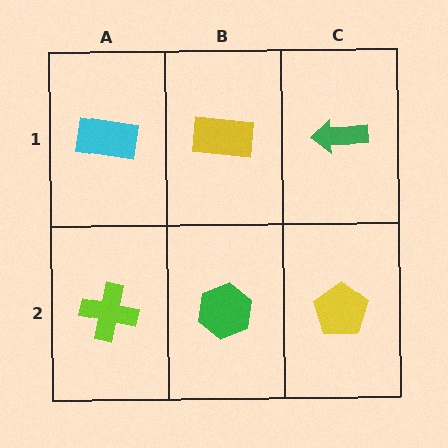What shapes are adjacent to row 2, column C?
A green arrow (row 1, column C), a green hexagon (row 2, column B).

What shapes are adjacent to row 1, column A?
A lime cross (row 2, column A), a yellow rectangle (row 1, column B).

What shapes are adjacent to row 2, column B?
A yellow rectangle (row 1, column B), a lime cross (row 2, column A), a yellow pentagon (row 2, column C).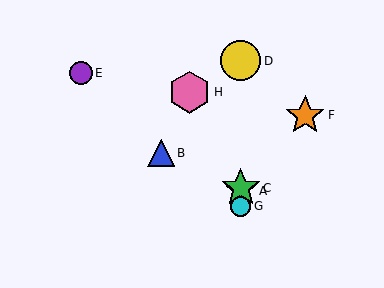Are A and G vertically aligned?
Yes, both are at x≈241.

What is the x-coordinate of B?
Object B is at x≈161.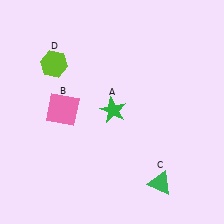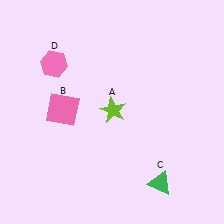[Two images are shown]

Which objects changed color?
A changed from green to lime. D changed from lime to pink.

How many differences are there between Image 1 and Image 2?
There are 2 differences between the two images.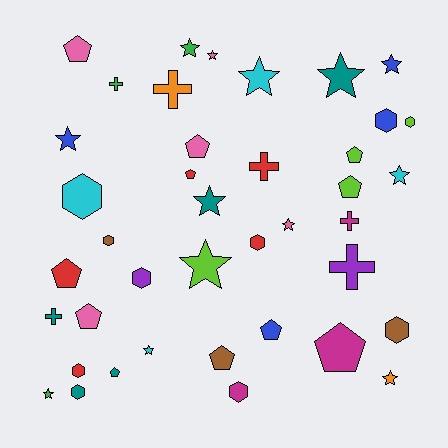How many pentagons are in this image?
There are 11 pentagons.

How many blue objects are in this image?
There are 4 blue objects.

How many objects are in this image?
There are 40 objects.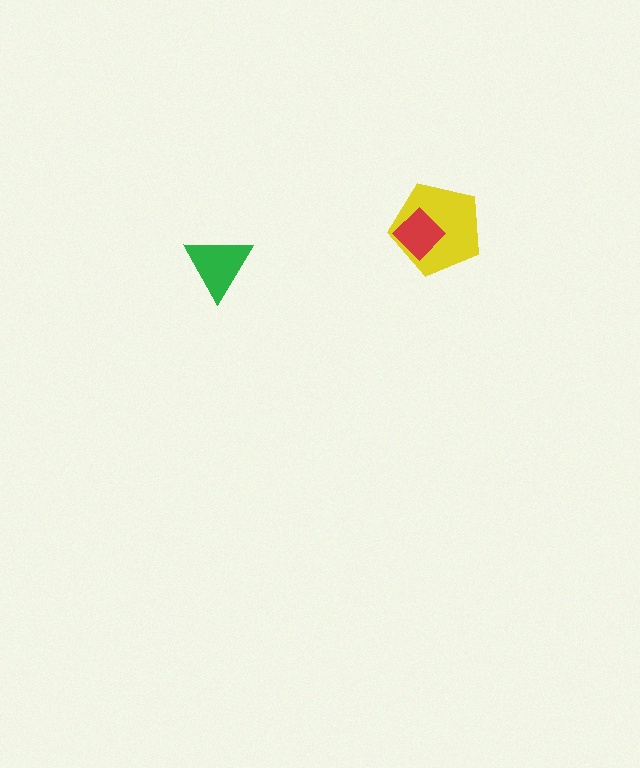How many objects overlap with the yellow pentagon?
1 object overlaps with the yellow pentagon.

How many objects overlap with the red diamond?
1 object overlaps with the red diamond.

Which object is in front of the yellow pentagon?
The red diamond is in front of the yellow pentagon.